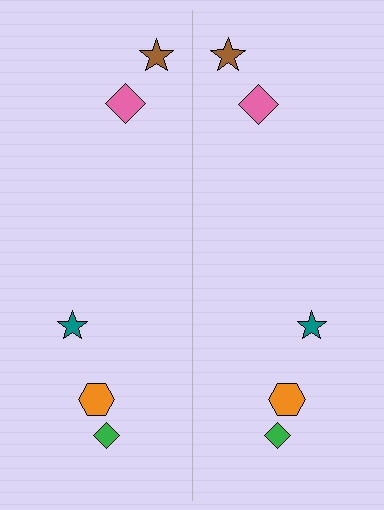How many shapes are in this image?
There are 10 shapes in this image.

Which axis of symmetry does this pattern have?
The pattern has a vertical axis of symmetry running through the center of the image.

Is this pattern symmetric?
Yes, this pattern has bilateral (reflection) symmetry.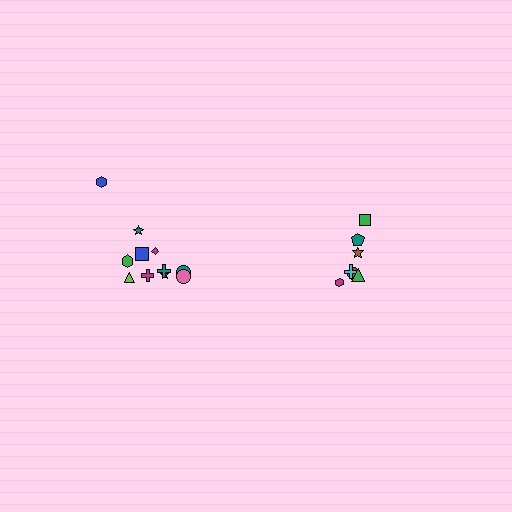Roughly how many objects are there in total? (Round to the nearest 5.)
Roughly 20 objects in total.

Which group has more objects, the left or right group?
The left group.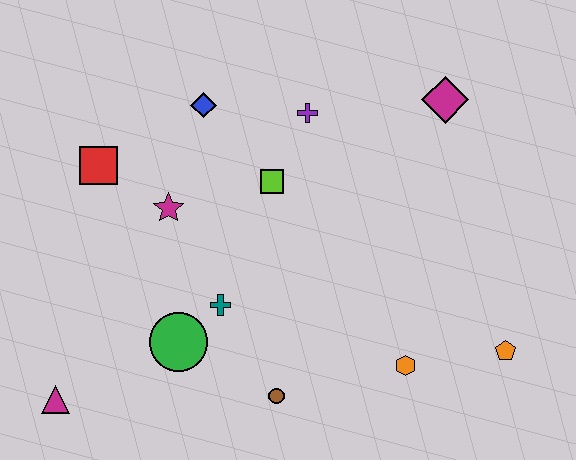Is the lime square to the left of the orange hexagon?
Yes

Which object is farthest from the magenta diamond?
The magenta triangle is farthest from the magenta diamond.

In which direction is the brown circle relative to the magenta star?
The brown circle is below the magenta star.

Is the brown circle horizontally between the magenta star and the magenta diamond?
Yes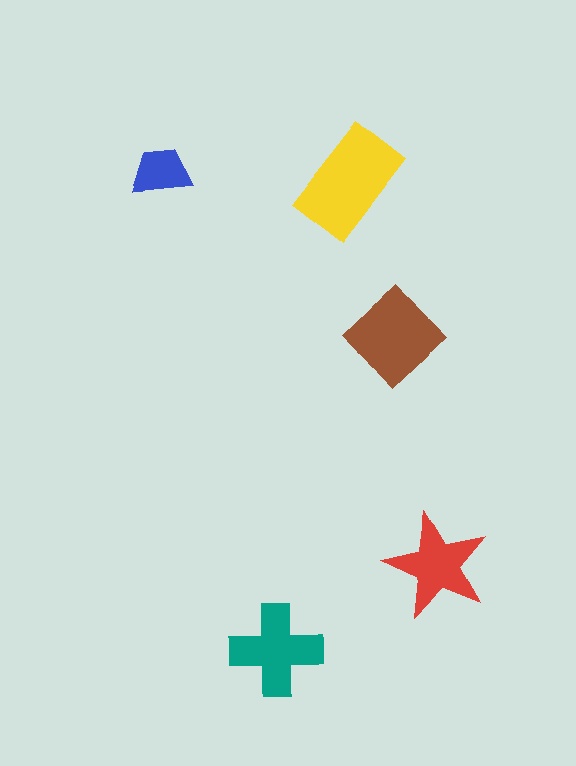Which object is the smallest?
The blue trapezoid.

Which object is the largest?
The yellow rectangle.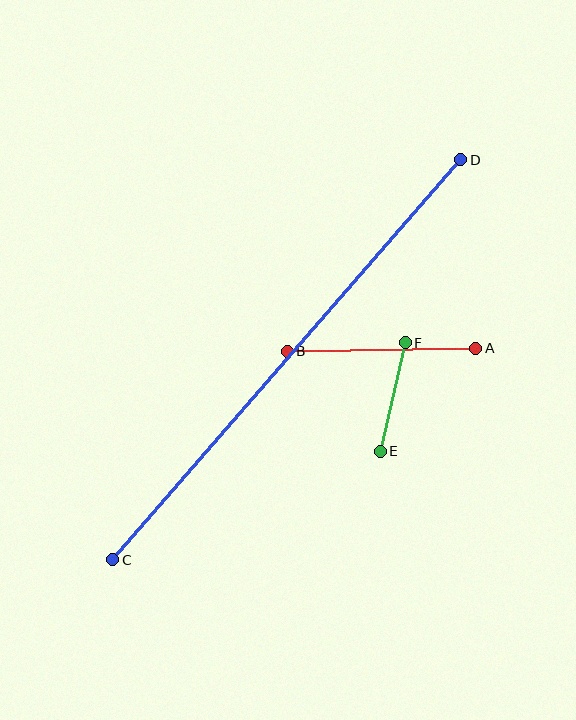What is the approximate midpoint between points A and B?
The midpoint is at approximately (382, 350) pixels.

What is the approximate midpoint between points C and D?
The midpoint is at approximately (287, 360) pixels.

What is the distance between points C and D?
The distance is approximately 530 pixels.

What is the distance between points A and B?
The distance is approximately 188 pixels.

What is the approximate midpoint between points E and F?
The midpoint is at approximately (393, 397) pixels.